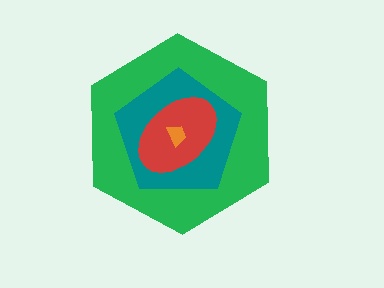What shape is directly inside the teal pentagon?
The red ellipse.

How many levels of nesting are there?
4.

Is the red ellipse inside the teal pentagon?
Yes.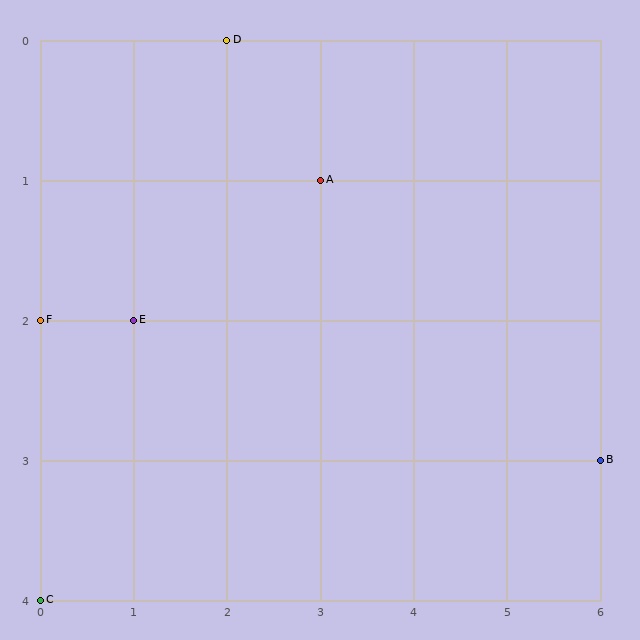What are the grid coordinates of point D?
Point D is at grid coordinates (2, 0).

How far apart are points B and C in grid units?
Points B and C are 6 columns and 1 row apart (about 6.1 grid units diagonally).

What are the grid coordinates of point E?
Point E is at grid coordinates (1, 2).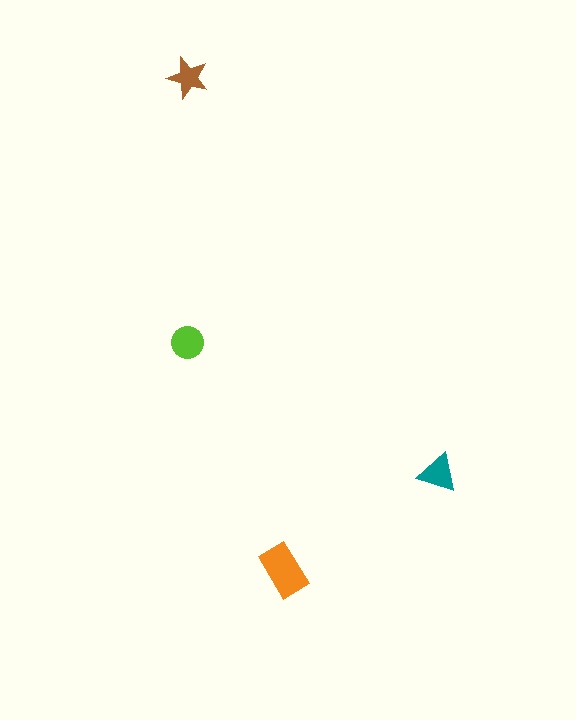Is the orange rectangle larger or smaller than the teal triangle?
Larger.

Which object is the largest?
The orange rectangle.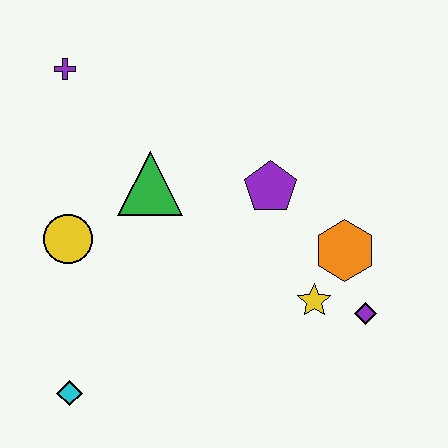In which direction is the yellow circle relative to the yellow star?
The yellow circle is to the left of the yellow star.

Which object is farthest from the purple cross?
The purple diamond is farthest from the purple cross.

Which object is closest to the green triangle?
The yellow circle is closest to the green triangle.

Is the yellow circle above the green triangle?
No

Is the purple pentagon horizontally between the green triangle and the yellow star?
Yes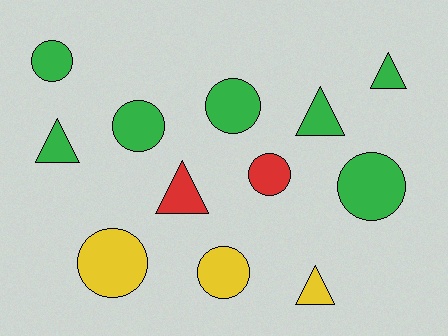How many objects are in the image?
There are 12 objects.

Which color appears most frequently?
Green, with 7 objects.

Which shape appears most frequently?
Circle, with 7 objects.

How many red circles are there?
There is 1 red circle.